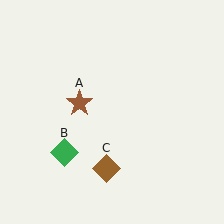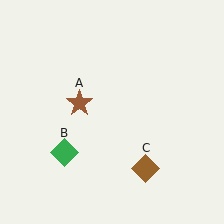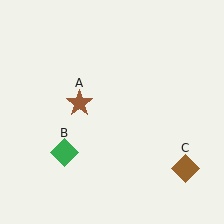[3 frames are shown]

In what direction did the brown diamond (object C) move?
The brown diamond (object C) moved right.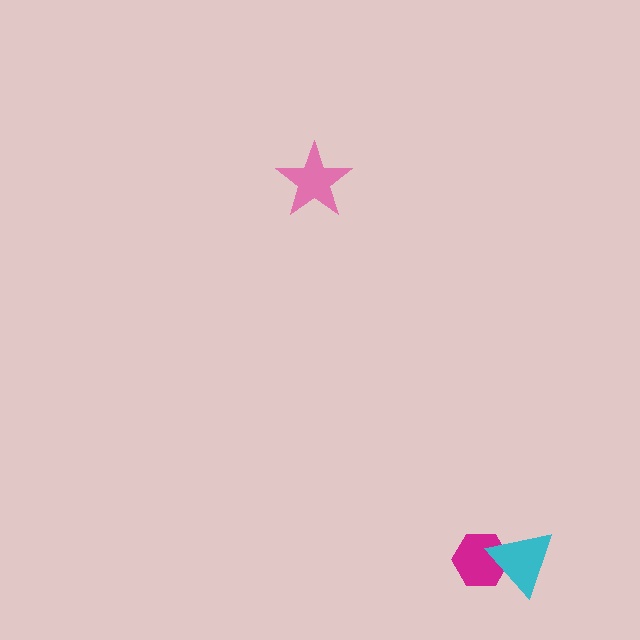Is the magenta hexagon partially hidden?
Yes, it is partially covered by another shape.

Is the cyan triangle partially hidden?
No, no other shape covers it.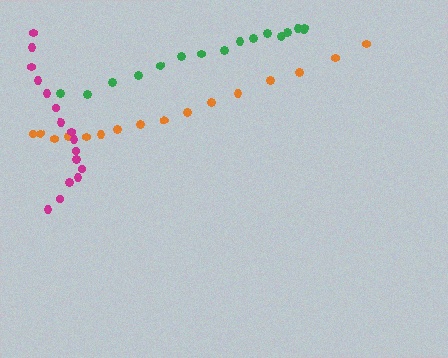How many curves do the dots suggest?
There are 3 distinct paths.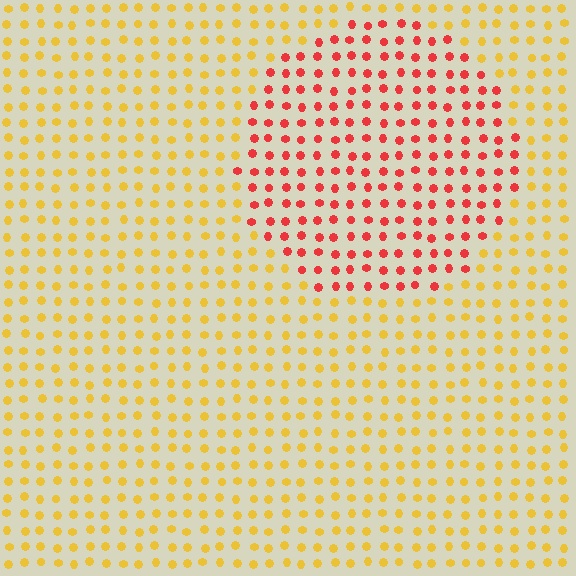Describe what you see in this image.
The image is filled with small yellow elements in a uniform arrangement. A circle-shaped region is visible where the elements are tinted to a slightly different hue, forming a subtle color boundary.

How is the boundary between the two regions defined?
The boundary is defined purely by a slight shift in hue (about 49 degrees). Spacing, size, and orientation are identical on both sides.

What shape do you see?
I see a circle.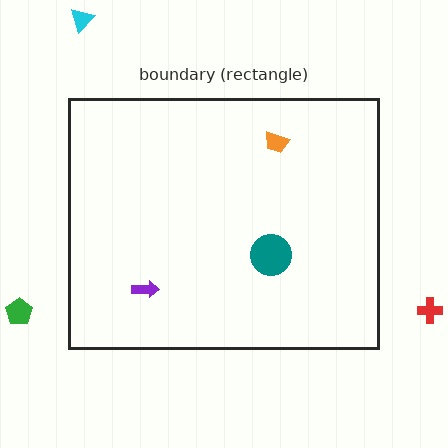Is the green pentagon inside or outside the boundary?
Outside.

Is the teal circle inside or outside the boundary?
Inside.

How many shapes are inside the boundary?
3 inside, 3 outside.